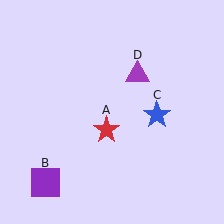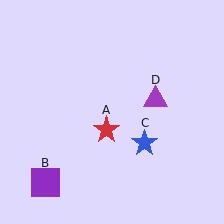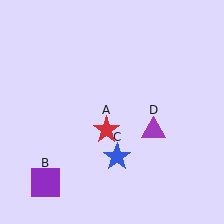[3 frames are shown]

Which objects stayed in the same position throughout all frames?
Red star (object A) and purple square (object B) remained stationary.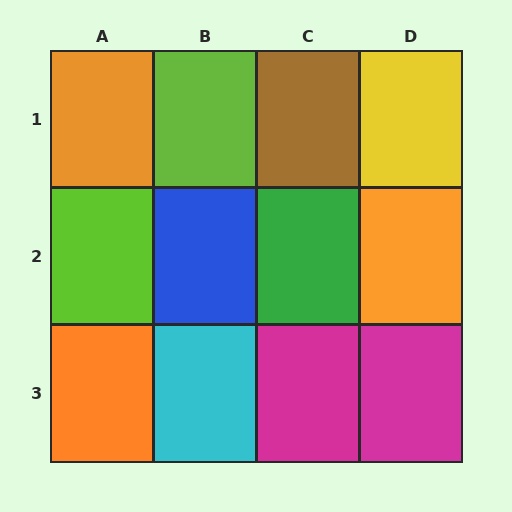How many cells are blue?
1 cell is blue.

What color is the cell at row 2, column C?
Green.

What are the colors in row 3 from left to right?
Orange, cyan, magenta, magenta.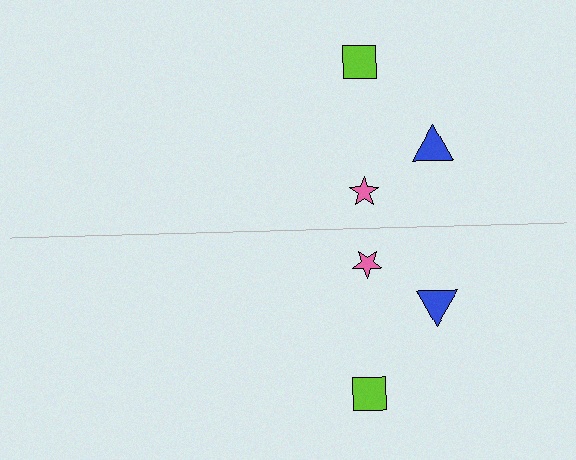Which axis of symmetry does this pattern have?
The pattern has a horizontal axis of symmetry running through the center of the image.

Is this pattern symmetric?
Yes, this pattern has bilateral (reflection) symmetry.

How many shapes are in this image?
There are 6 shapes in this image.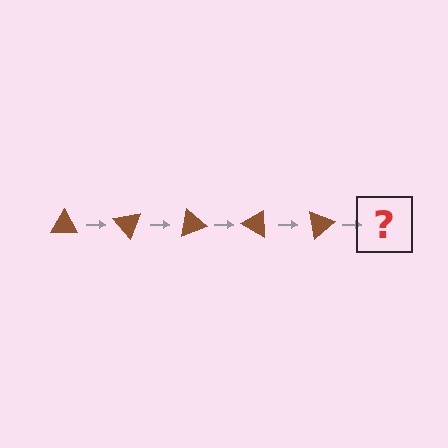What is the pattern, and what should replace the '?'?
The pattern is that the triangle rotates 50 degrees each step. The '?' should be a brown triangle rotated 250 degrees.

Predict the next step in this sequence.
The next step is a brown triangle rotated 250 degrees.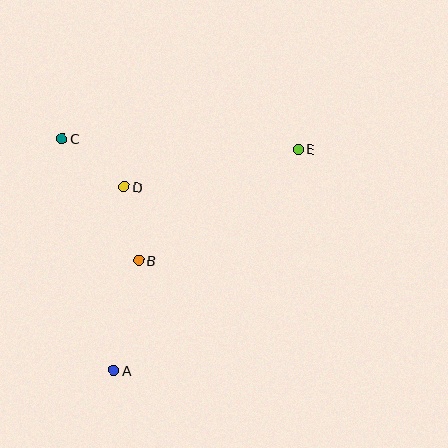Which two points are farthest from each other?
Points A and E are farthest from each other.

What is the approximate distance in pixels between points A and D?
The distance between A and D is approximately 184 pixels.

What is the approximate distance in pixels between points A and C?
The distance between A and C is approximately 238 pixels.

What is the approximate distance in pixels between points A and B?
The distance between A and B is approximately 113 pixels.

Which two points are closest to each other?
Points B and D are closest to each other.